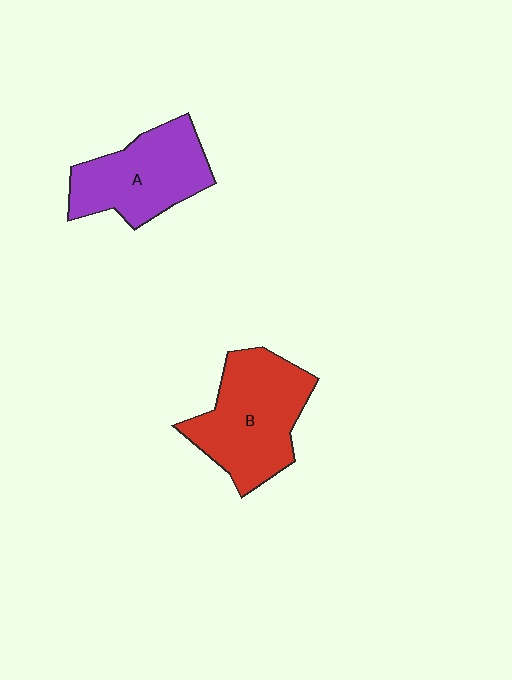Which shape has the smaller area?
Shape A (purple).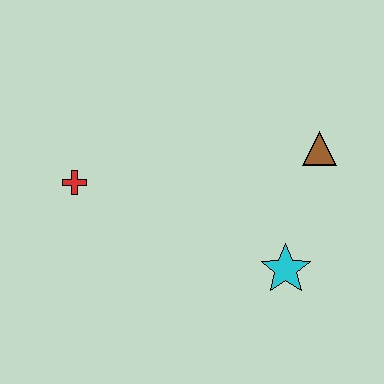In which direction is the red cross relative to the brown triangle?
The red cross is to the left of the brown triangle.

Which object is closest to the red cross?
The cyan star is closest to the red cross.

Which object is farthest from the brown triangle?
The red cross is farthest from the brown triangle.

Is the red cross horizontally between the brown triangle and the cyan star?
No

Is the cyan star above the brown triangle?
No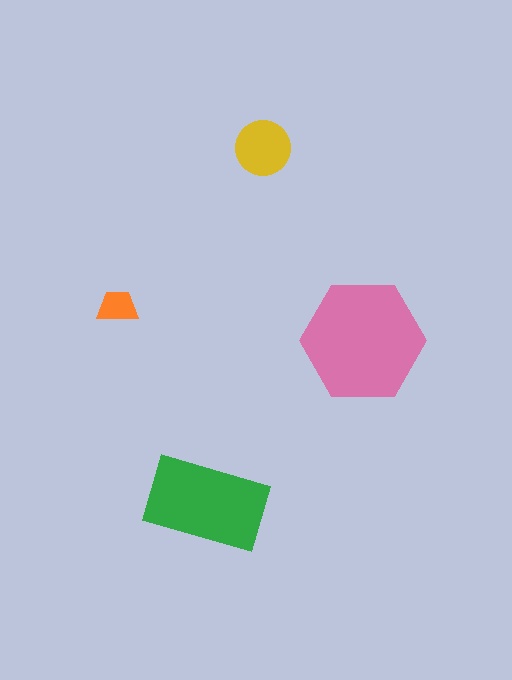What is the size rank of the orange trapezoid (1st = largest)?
4th.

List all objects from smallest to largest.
The orange trapezoid, the yellow circle, the green rectangle, the pink hexagon.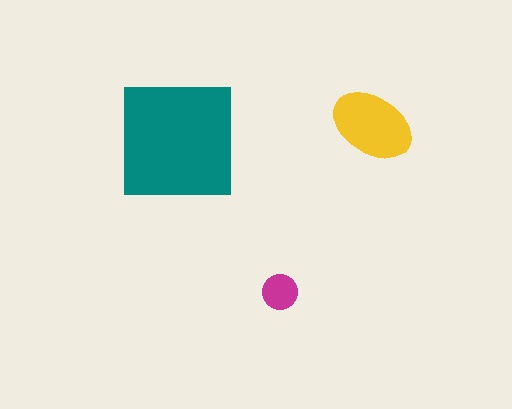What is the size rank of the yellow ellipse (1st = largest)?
2nd.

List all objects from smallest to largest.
The magenta circle, the yellow ellipse, the teal square.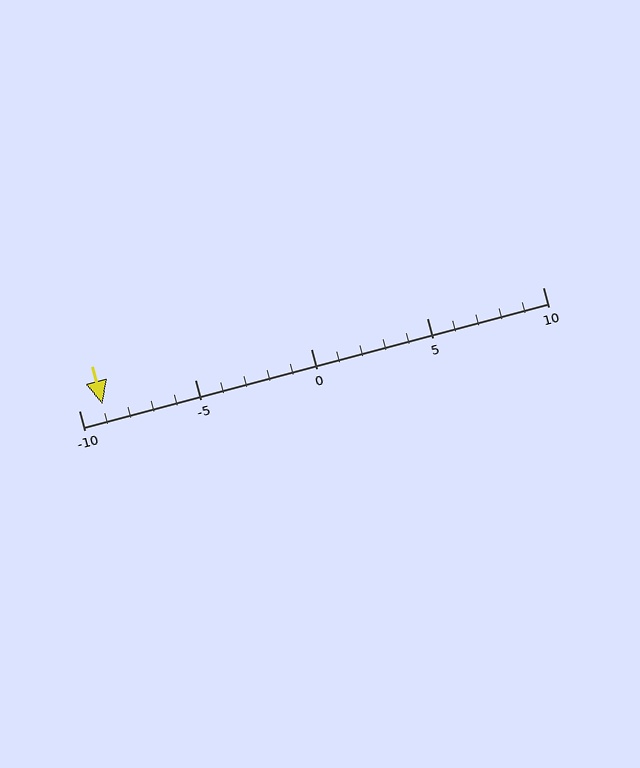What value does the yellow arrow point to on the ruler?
The yellow arrow points to approximately -9.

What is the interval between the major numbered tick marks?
The major tick marks are spaced 5 units apart.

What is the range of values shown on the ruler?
The ruler shows values from -10 to 10.